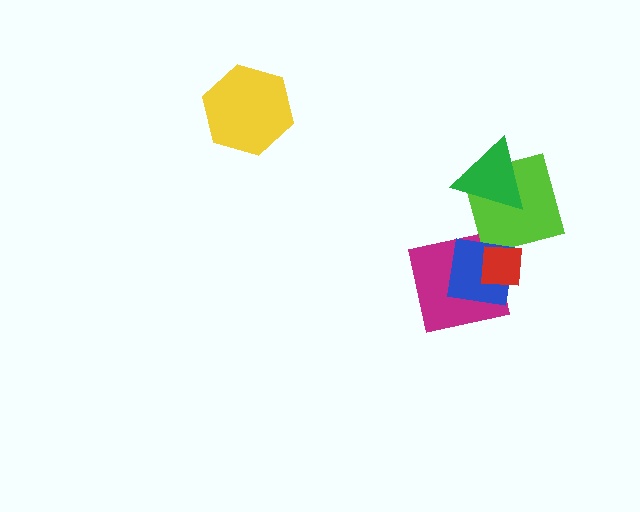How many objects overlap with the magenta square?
2 objects overlap with the magenta square.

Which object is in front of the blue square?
The red square is in front of the blue square.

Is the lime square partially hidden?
Yes, it is partially covered by another shape.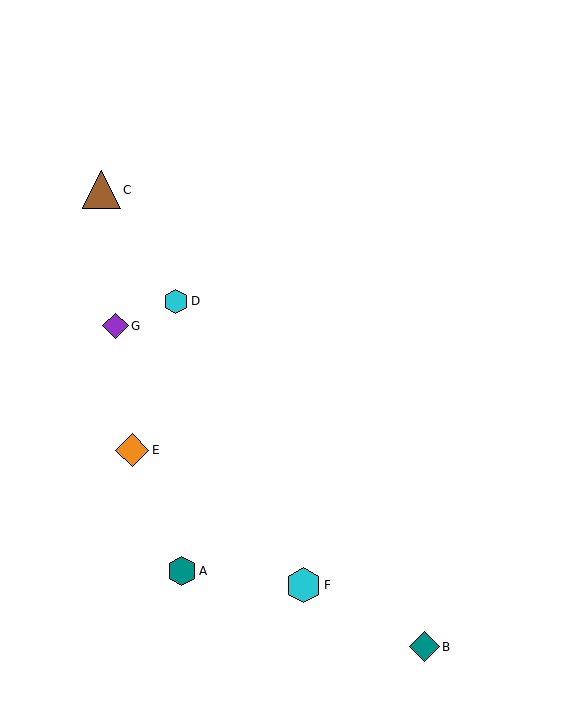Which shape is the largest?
The brown triangle (labeled C) is the largest.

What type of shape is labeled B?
Shape B is a teal diamond.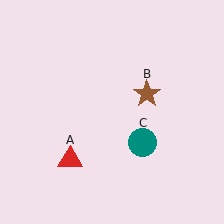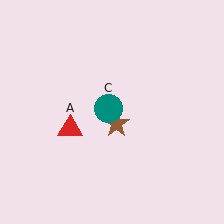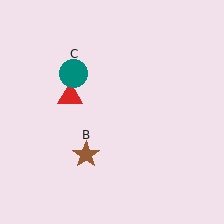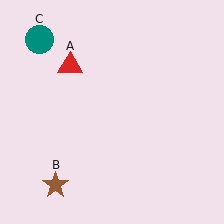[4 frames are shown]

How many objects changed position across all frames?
3 objects changed position: red triangle (object A), brown star (object B), teal circle (object C).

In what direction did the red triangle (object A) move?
The red triangle (object A) moved up.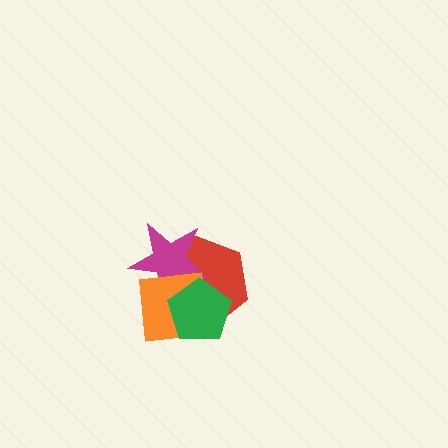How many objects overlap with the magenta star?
3 objects overlap with the magenta star.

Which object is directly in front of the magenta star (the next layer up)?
The orange square is directly in front of the magenta star.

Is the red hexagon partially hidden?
Yes, it is partially covered by another shape.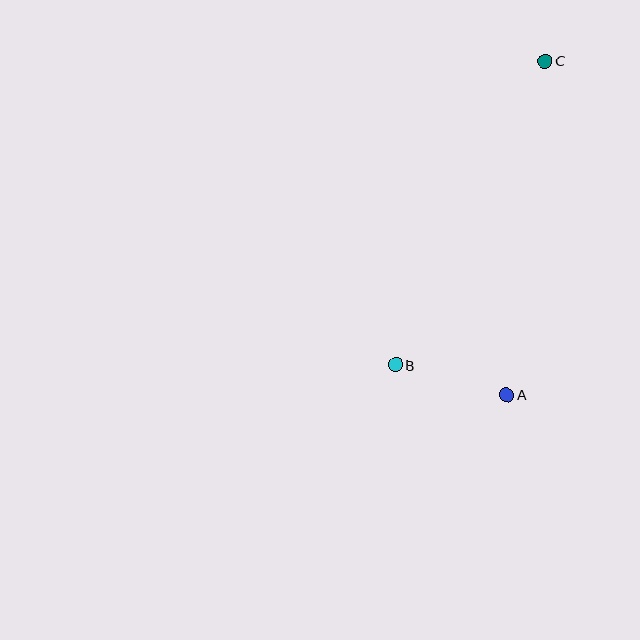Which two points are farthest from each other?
Points B and C are farthest from each other.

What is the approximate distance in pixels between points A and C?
The distance between A and C is approximately 336 pixels.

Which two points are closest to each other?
Points A and B are closest to each other.